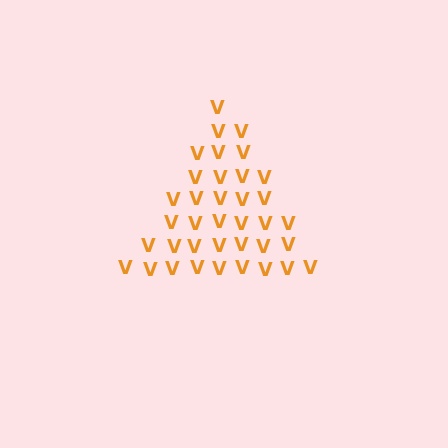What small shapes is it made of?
It is made of small letter V's.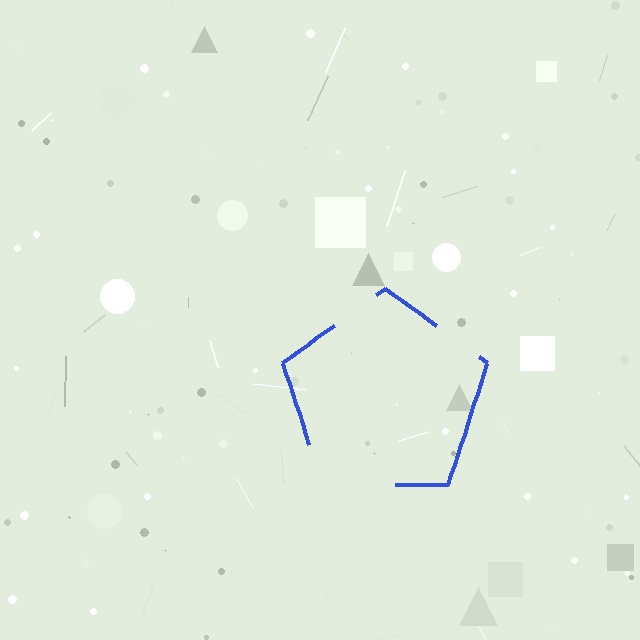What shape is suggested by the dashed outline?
The dashed outline suggests a pentagon.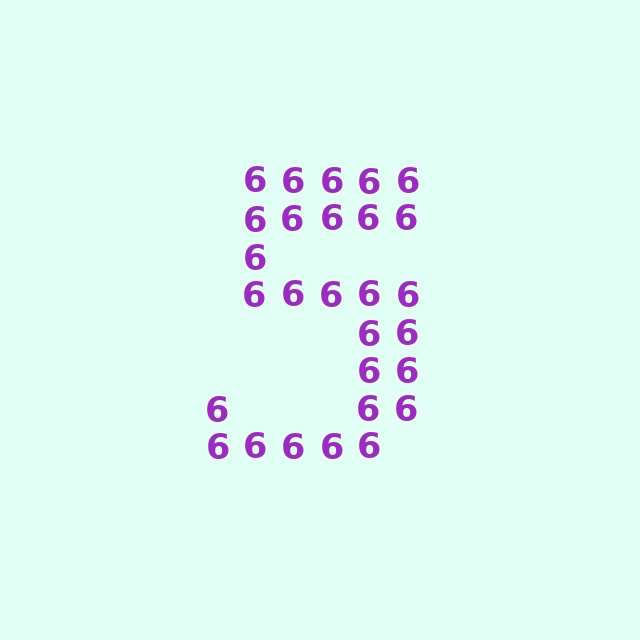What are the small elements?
The small elements are digit 6's.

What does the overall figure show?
The overall figure shows the digit 5.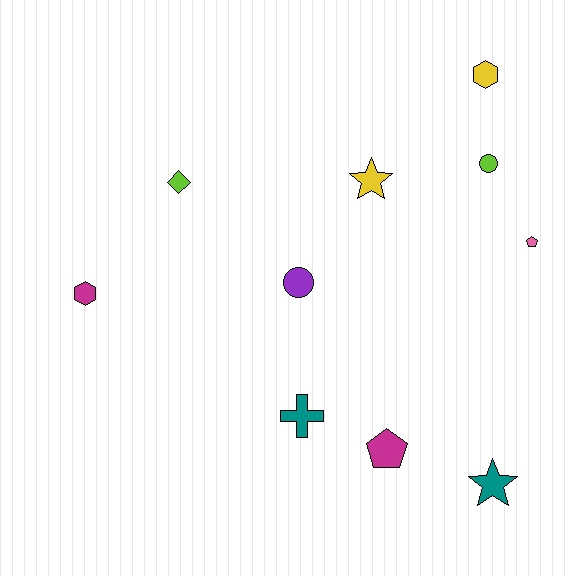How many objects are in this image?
There are 10 objects.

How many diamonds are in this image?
There is 1 diamond.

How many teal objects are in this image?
There are 2 teal objects.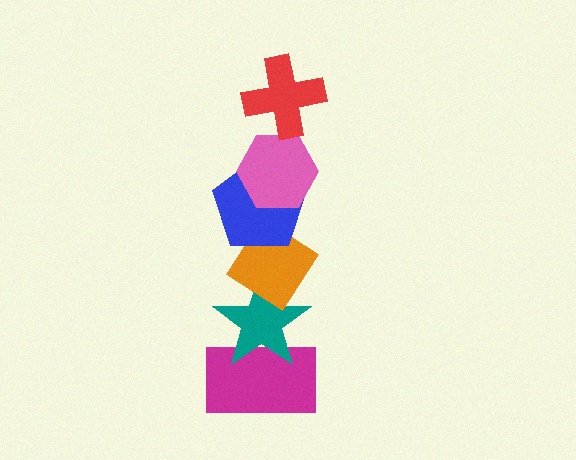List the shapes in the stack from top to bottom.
From top to bottom: the red cross, the pink hexagon, the blue pentagon, the orange diamond, the teal star, the magenta rectangle.